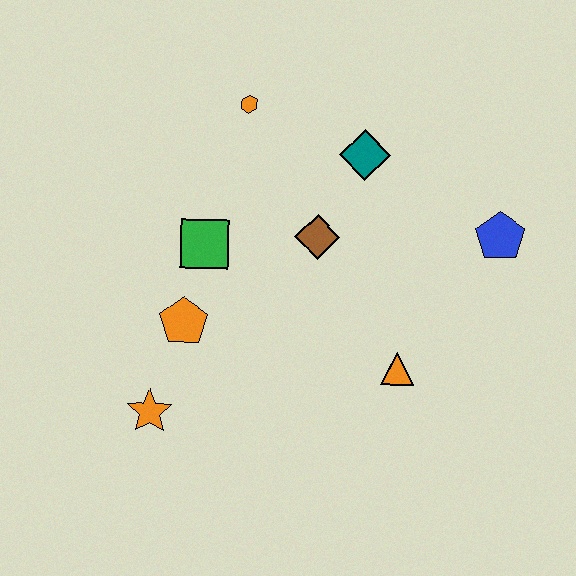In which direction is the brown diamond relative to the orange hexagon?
The brown diamond is below the orange hexagon.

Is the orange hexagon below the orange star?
No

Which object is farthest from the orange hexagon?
The orange star is farthest from the orange hexagon.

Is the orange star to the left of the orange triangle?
Yes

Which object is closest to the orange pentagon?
The green square is closest to the orange pentagon.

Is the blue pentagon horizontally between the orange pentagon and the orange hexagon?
No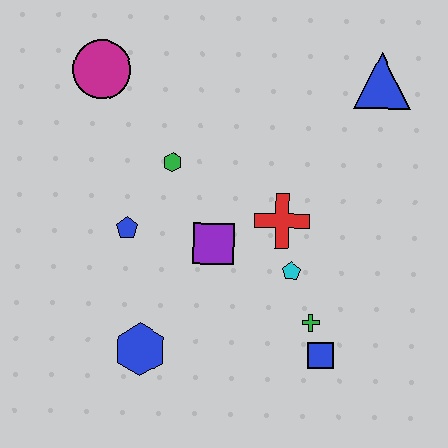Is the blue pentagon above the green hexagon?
No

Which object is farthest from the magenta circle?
The blue square is farthest from the magenta circle.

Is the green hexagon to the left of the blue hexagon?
No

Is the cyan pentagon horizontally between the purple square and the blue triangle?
Yes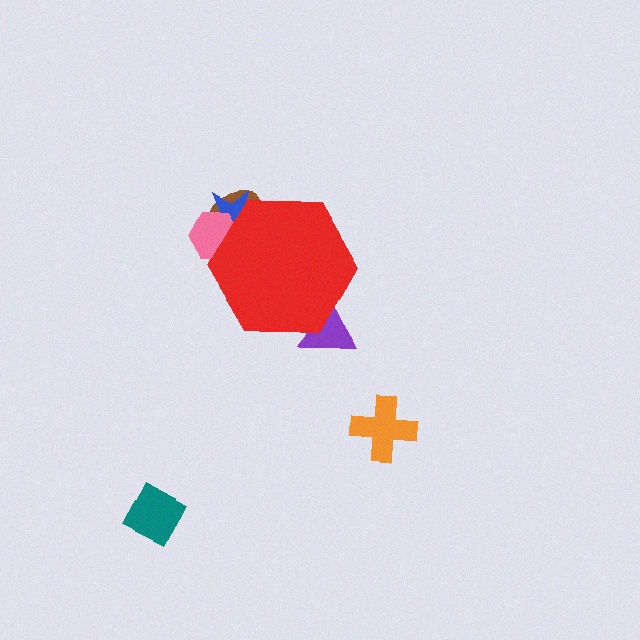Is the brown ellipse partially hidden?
Yes, the brown ellipse is partially hidden behind the red hexagon.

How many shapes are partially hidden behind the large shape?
4 shapes are partially hidden.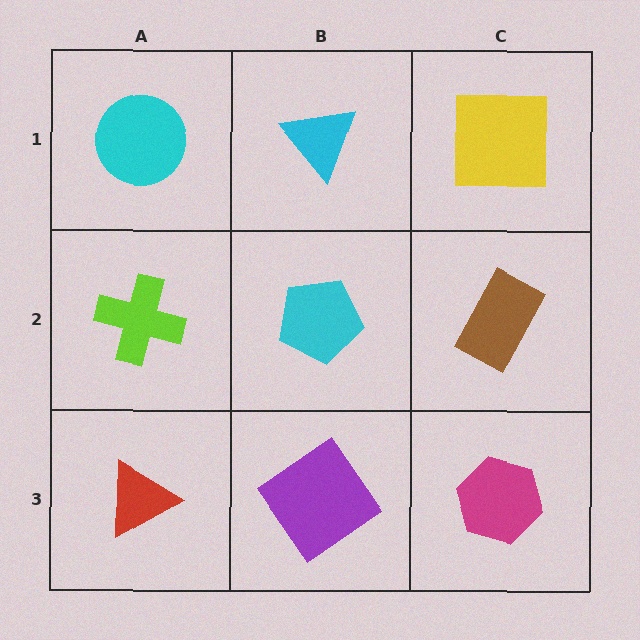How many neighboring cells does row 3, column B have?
3.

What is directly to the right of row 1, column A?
A cyan triangle.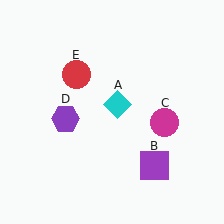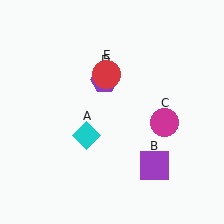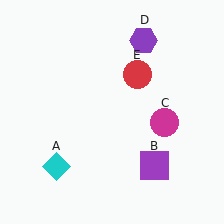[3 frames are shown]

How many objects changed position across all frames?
3 objects changed position: cyan diamond (object A), purple hexagon (object D), red circle (object E).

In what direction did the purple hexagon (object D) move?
The purple hexagon (object D) moved up and to the right.